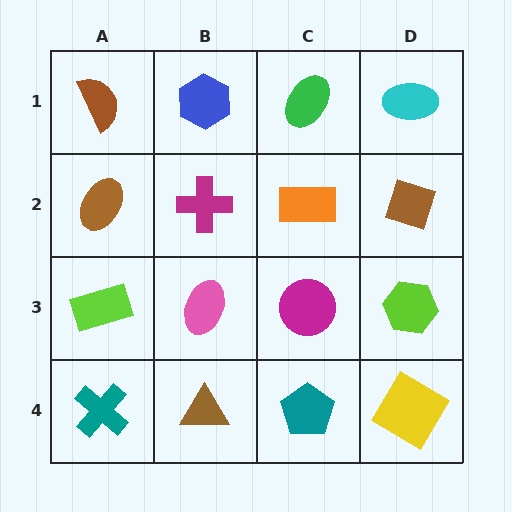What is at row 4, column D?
A yellow diamond.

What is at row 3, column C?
A magenta circle.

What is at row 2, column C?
An orange rectangle.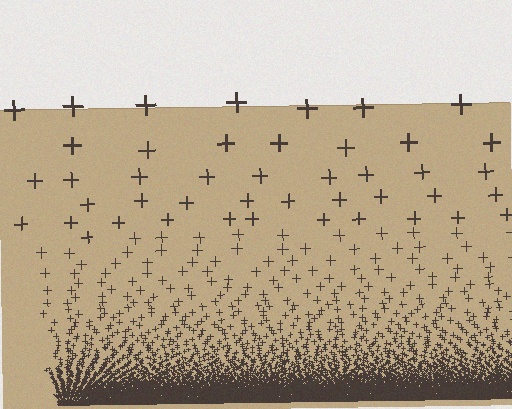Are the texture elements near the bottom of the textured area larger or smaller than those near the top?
Smaller. The gradient is inverted — elements near the bottom are smaller and denser.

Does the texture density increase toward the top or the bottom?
Density increases toward the bottom.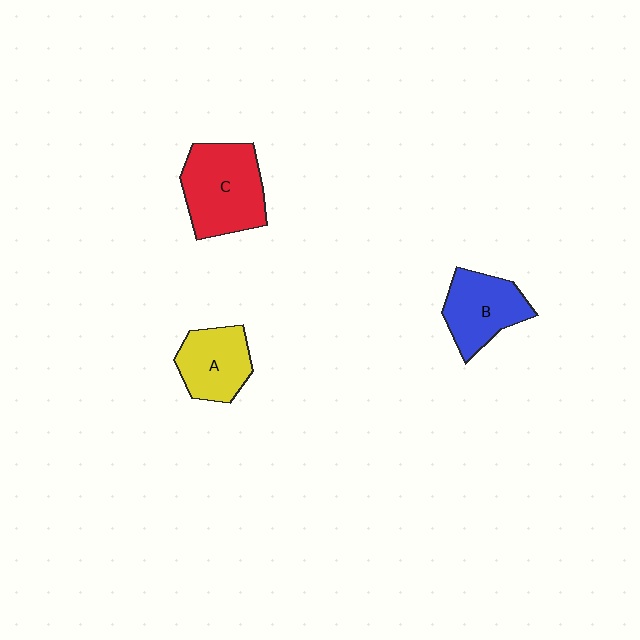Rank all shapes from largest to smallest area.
From largest to smallest: C (red), B (blue), A (yellow).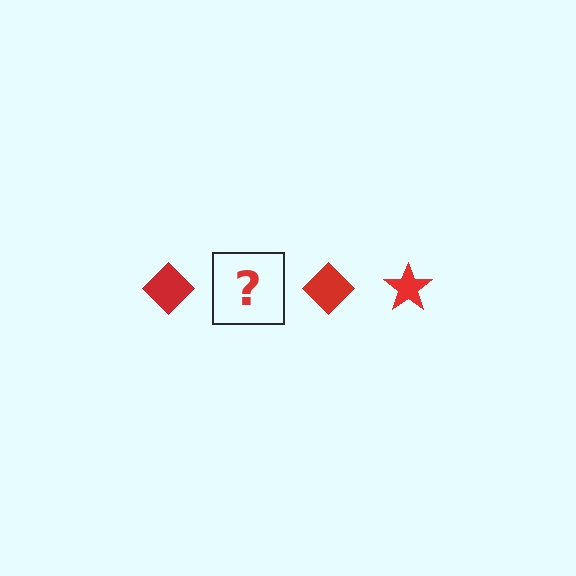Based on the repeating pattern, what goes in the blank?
The blank should be a red star.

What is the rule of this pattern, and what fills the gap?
The rule is that the pattern cycles through diamond, star shapes in red. The gap should be filled with a red star.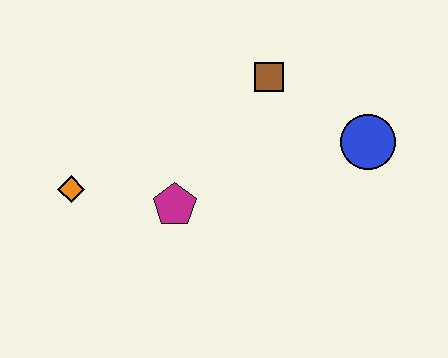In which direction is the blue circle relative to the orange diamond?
The blue circle is to the right of the orange diamond.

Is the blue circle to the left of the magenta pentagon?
No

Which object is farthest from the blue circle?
The orange diamond is farthest from the blue circle.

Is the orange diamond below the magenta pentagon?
No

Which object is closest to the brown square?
The blue circle is closest to the brown square.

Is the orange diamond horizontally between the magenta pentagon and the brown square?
No